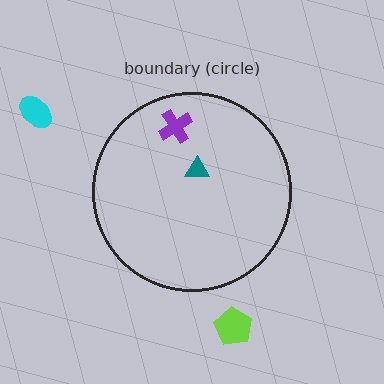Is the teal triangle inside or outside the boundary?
Inside.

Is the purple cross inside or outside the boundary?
Inside.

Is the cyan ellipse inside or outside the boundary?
Outside.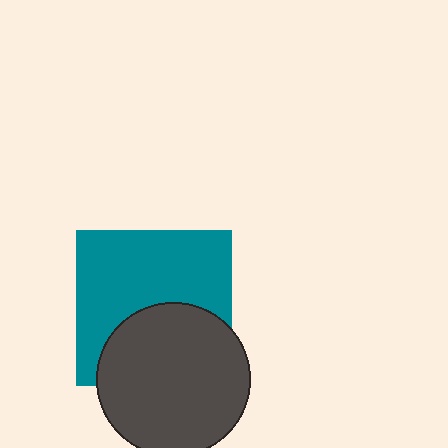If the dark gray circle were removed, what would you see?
You would see the complete teal square.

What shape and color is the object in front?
The object in front is a dark gray circle.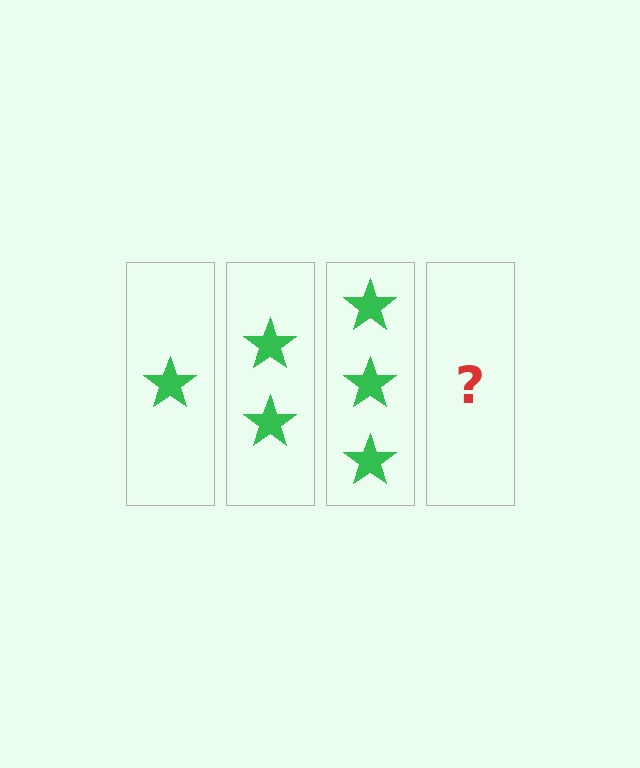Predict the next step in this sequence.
The next step is 4 stars.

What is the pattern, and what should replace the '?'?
The pattern is that each step adds one more star. The '?' should be 4 stars.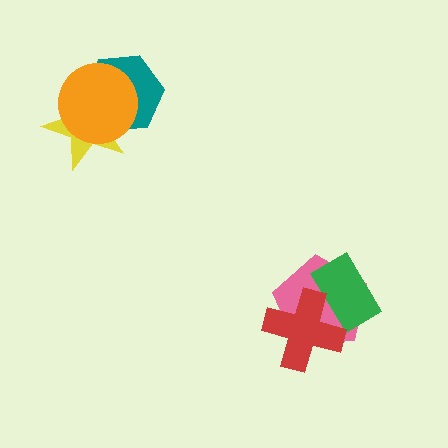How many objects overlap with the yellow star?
2 objects overlap with the yellow star.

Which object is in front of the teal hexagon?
The orange circle is in front of the teal hexagon.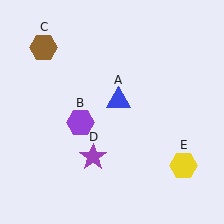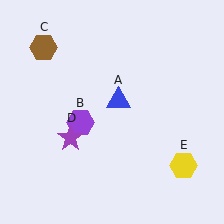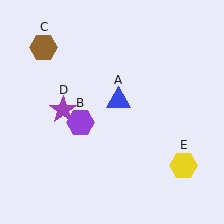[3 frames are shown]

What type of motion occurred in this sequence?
The purple star (object D) rotated clockwise around the center of the scene.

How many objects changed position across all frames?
1 object changed position: purple star (object D).